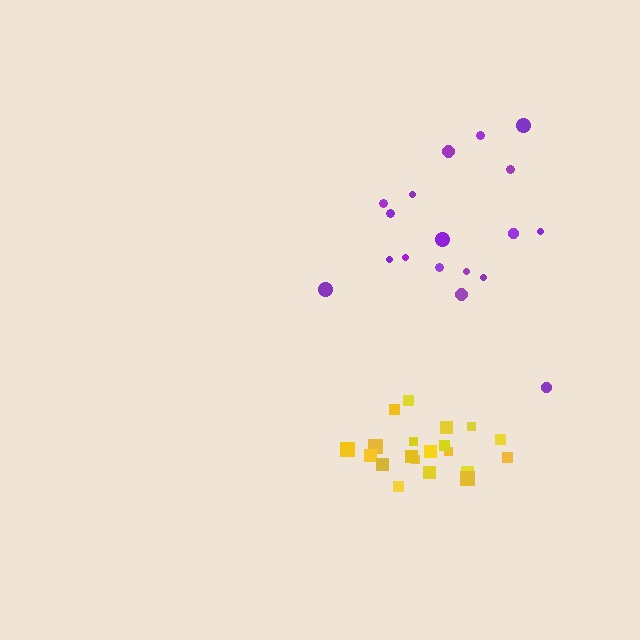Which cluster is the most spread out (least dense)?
Purple.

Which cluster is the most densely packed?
Yellow.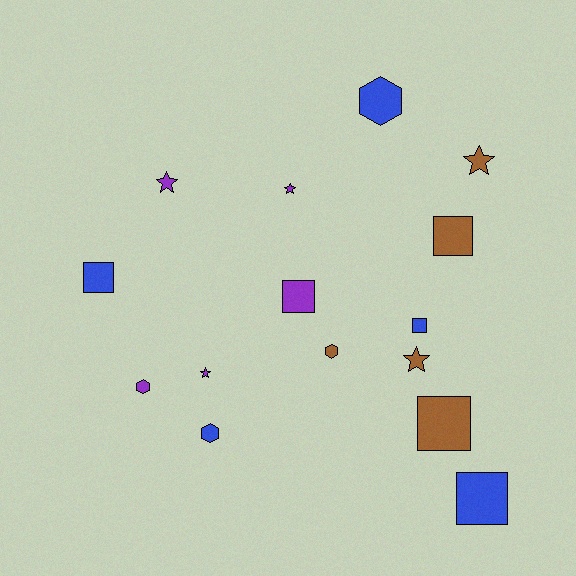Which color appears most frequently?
Blue, with 5 objects.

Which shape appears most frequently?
Square, with 6 objects.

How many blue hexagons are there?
There are 2 blue hexagons.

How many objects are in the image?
There are 15 objects.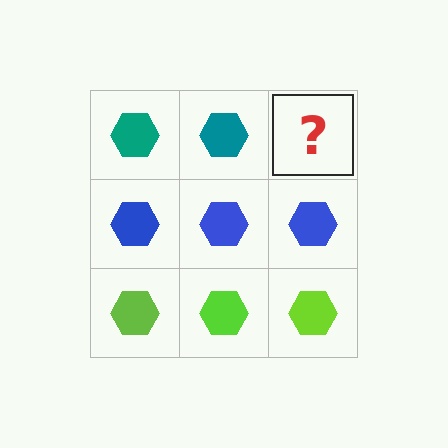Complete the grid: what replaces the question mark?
The question mark should be replaced with a teal hexagon.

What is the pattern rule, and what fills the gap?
The rule is that each row has a consistent color. The gap should be filled with a teal hexagon.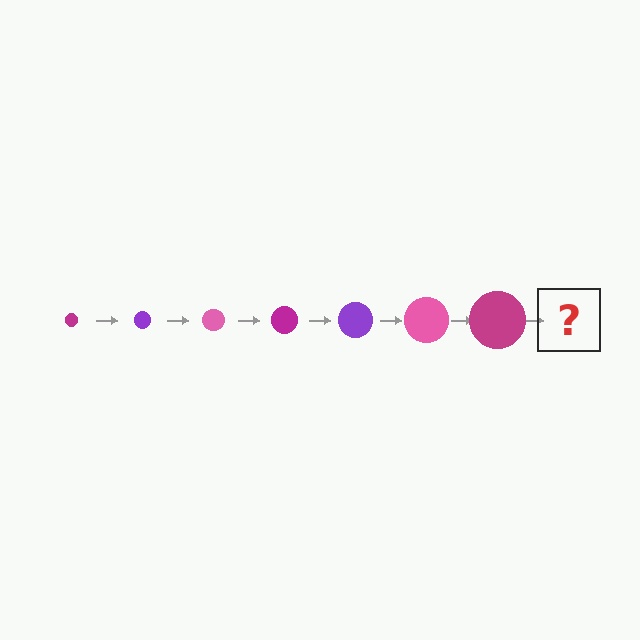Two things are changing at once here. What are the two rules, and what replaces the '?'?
The two rules are that the circle grows larger each step and the color cycles through magenta, purple, and pink. The '?' should be a purple circle, larger than the previous one.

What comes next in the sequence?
The next element should be a purple circle, larger than the previous one.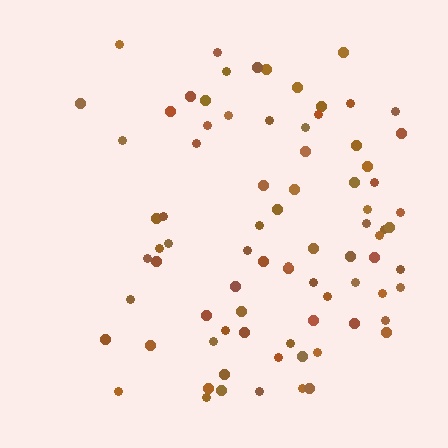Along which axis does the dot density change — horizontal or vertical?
Horizontal.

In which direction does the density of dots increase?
From left to right, with the right side densest.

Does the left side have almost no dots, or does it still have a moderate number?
Still a moderate number, just noticeably fewer than the right.